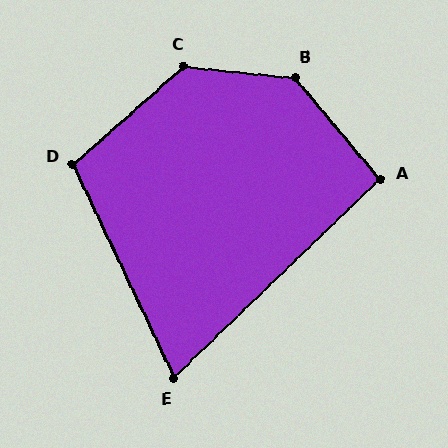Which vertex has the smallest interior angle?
E, at approximately 71 degrees.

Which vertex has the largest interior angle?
B, at approximately 136 degrees.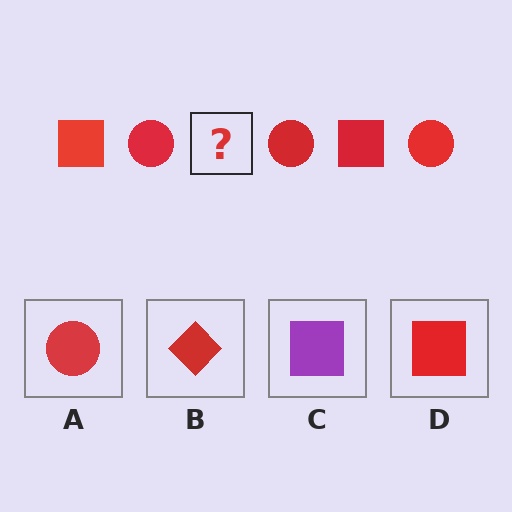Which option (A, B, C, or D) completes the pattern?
D.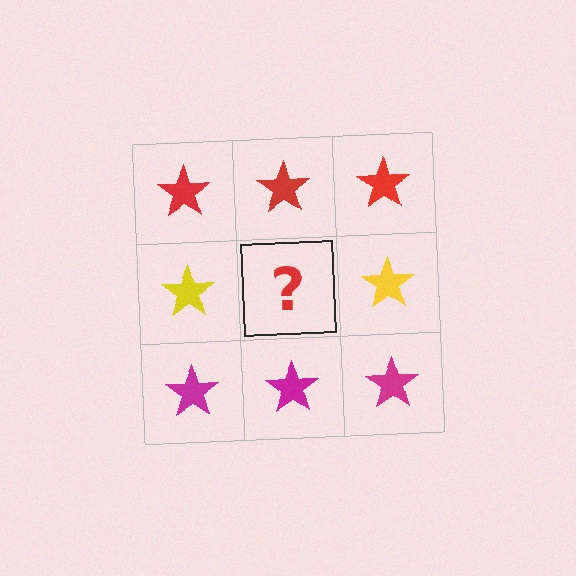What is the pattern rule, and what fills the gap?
The rule is that each row has a consistent color. The gap should be filled with a yellow star.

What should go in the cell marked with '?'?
The missing cell should contain a yellow star.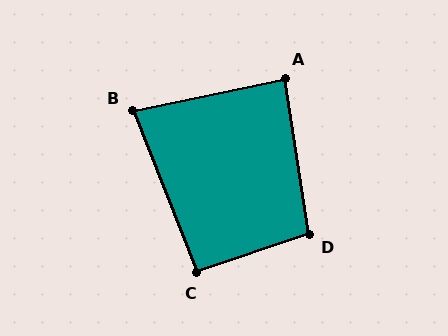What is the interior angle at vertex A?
Approximately 87 degrees (approximately right).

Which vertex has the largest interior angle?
D, at approximately 100 degrees.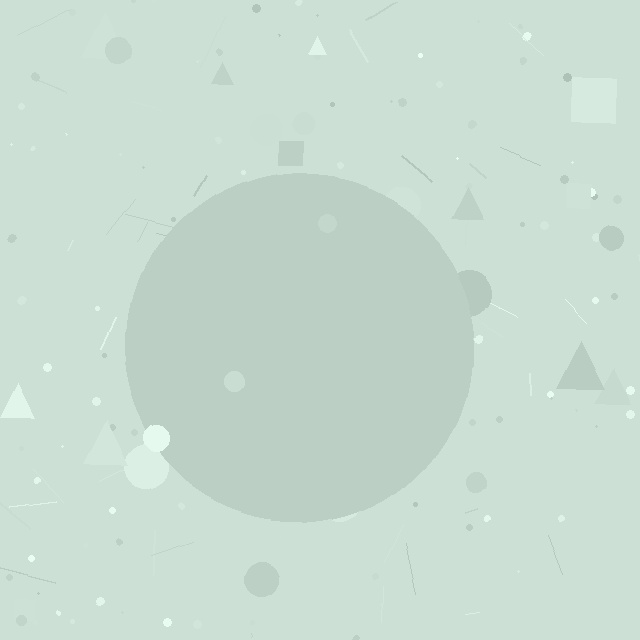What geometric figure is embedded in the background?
A circle is embedded in the background.